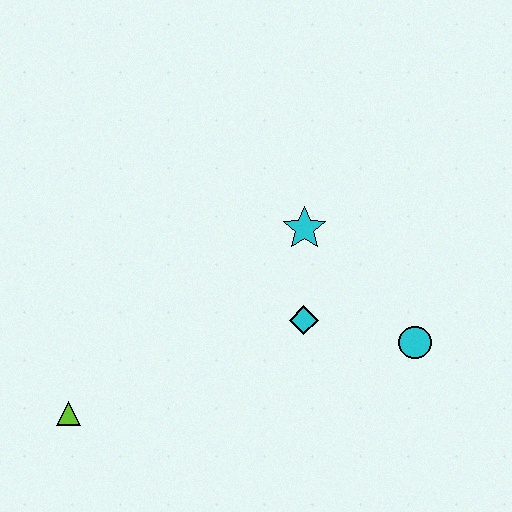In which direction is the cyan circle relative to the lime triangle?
The cyan circle is to the right of the lime triangle.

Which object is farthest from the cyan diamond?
The lime triangle is farthest from the cyan diamond.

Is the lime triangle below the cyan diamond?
Yes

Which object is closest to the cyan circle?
The cyan diamond is closest to the cyan circle.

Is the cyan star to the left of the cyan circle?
Yes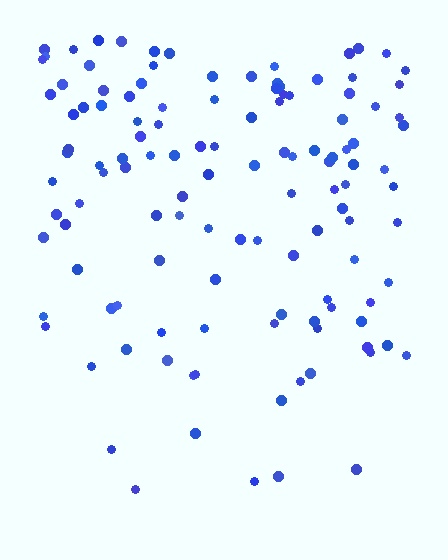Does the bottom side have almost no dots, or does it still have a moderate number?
Still a moderate number, just noticeably fewer than the top.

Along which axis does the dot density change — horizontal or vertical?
Vertical.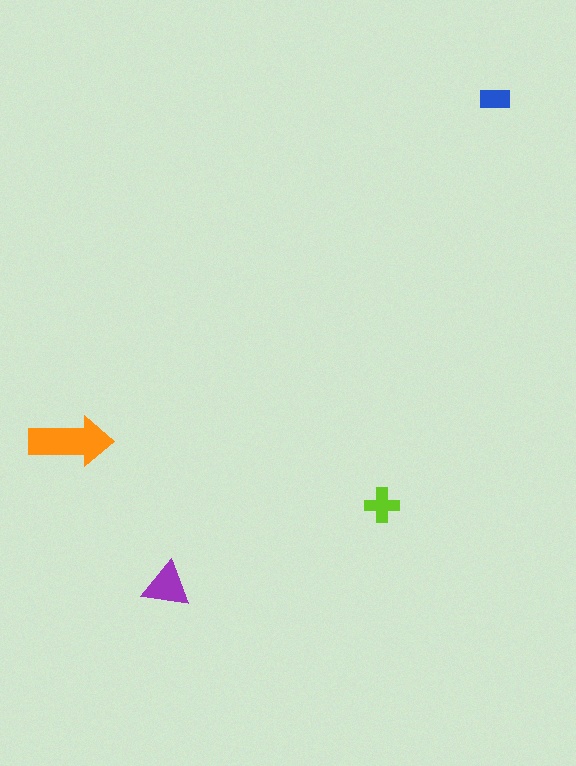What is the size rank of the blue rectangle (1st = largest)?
4th.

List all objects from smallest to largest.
The blue rectangle, the lime cross, the purple triangle, the orange arrow.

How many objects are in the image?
There are 4 objects in the image.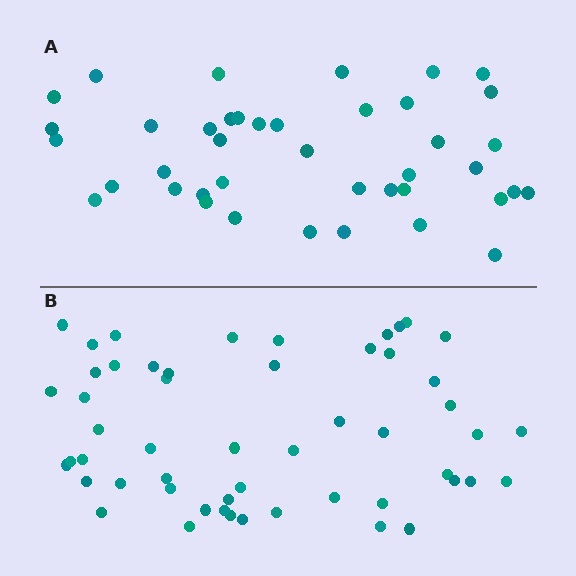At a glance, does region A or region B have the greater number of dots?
Region B (the bottom region) has more dots.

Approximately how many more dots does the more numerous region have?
Region B has roughly 12 or so more dots than region A.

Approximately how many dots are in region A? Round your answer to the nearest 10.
About 40 dots. (The exact count is 41, which rounds to 40.)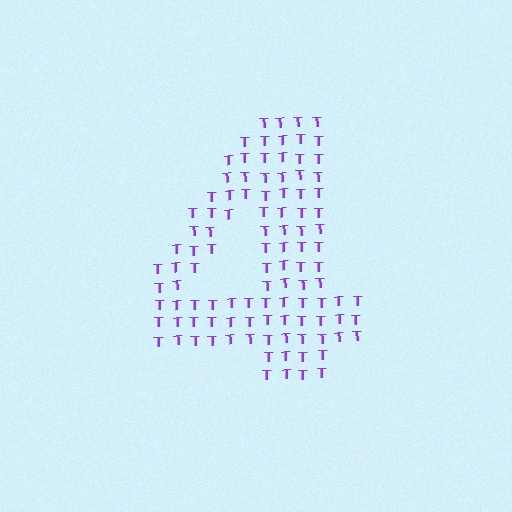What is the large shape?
The large shape is the digit 4.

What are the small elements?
The small elements are letter T's.